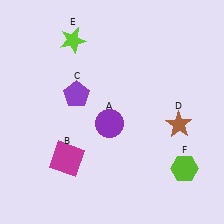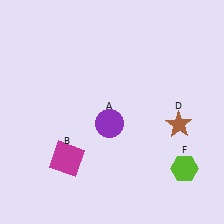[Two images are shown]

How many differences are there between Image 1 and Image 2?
There are 2 differences between the two images.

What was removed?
The purple pentagon (C), the lime star (E) were removed in Image 2.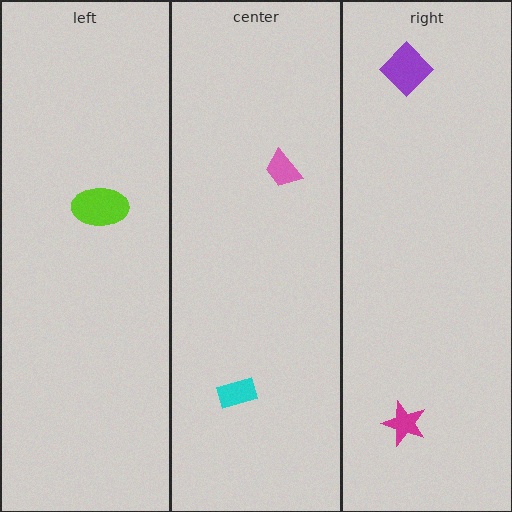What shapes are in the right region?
The magenta star, the purple diamond.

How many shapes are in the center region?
2.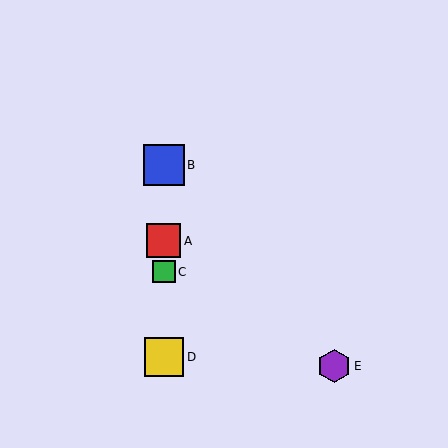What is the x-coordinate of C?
Object C is at x≈164.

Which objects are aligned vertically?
Objects A, B, C, D are aligned vertically.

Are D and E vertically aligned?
No, D is at x≈164 and E is at x≈334.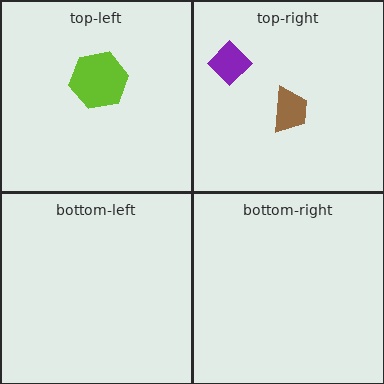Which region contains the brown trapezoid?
The top-right region.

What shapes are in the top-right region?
The purple diamond, the brown trapezoid.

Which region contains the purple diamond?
The top-right region.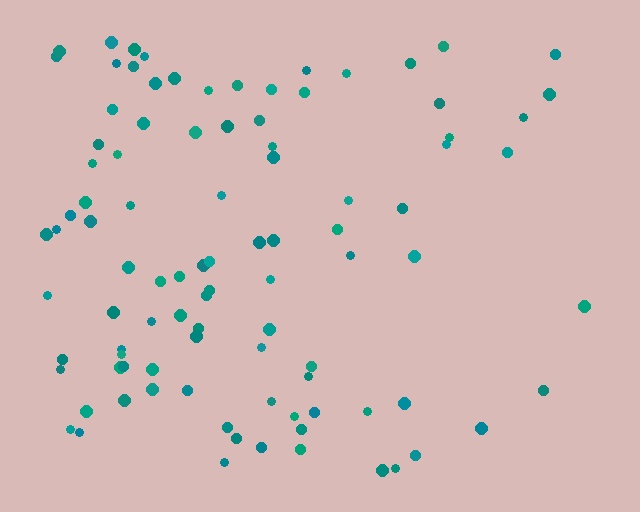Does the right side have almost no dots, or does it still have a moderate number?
Still a moderate number, just noticeably fewer than the left.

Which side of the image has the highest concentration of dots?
The left.